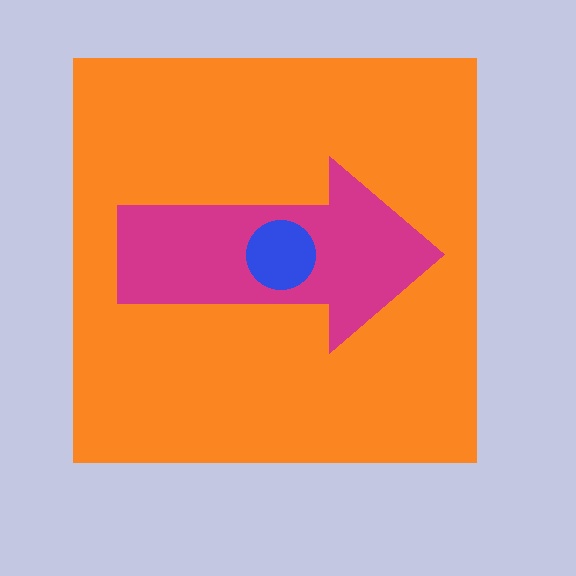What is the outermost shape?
The orange square.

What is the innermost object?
The blue circle.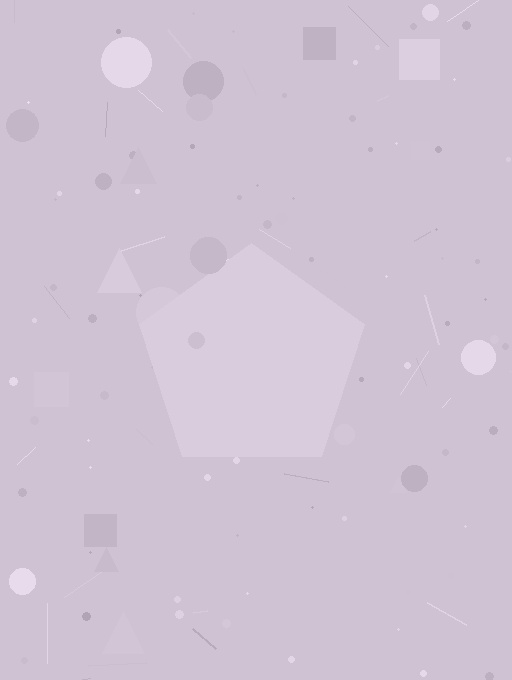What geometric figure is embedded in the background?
A pentagon is embedded in the background.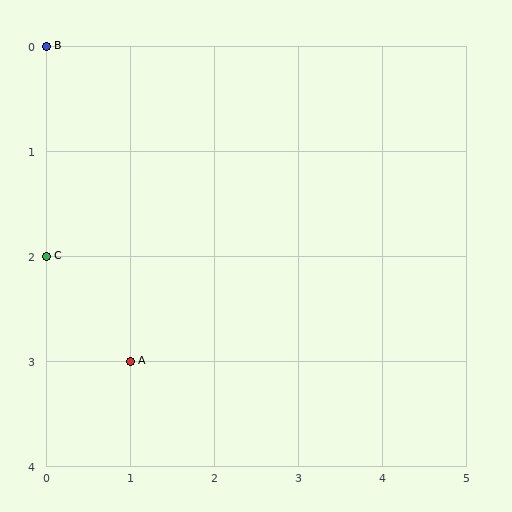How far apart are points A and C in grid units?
Points A and C are 1 column and 1 row apart (about 1.4 grid units diagonally).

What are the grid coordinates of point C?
Point C is at grid coordinates (0, 2).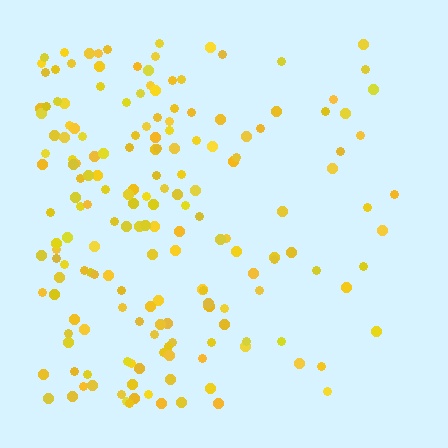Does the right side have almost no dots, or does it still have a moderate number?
Still a moderate number, just noticeably fewer than the left.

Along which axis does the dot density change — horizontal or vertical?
Horizontal.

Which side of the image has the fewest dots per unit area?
The right.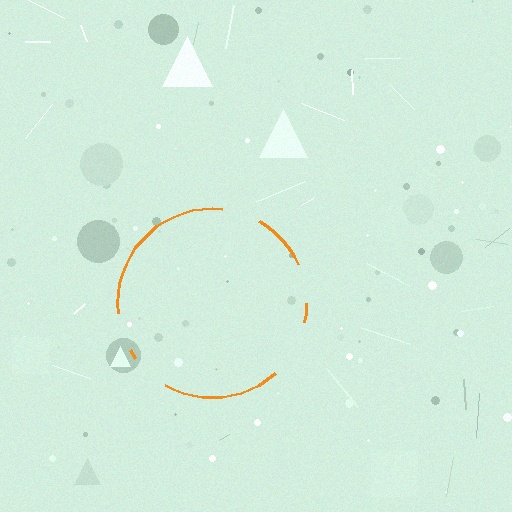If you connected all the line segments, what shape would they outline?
They would outline a circle.